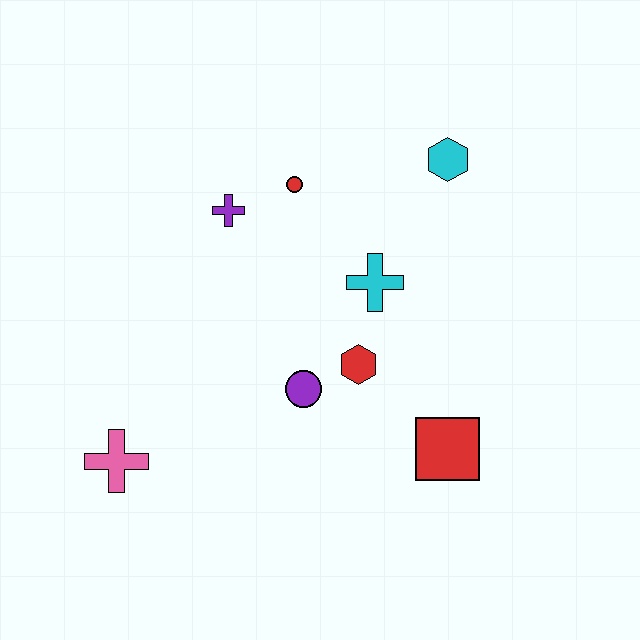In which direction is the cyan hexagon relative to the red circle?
The cyan hexagon is to the right of the red circle.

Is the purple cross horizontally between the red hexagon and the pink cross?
Yes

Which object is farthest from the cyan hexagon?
The pink cross is farthest from the cyan hexagon.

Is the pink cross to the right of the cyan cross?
No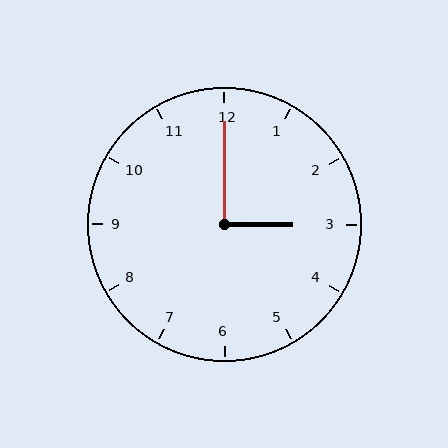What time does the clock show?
3:00.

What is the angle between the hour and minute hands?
Approximately 90 degrees.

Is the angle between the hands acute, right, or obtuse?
It is right.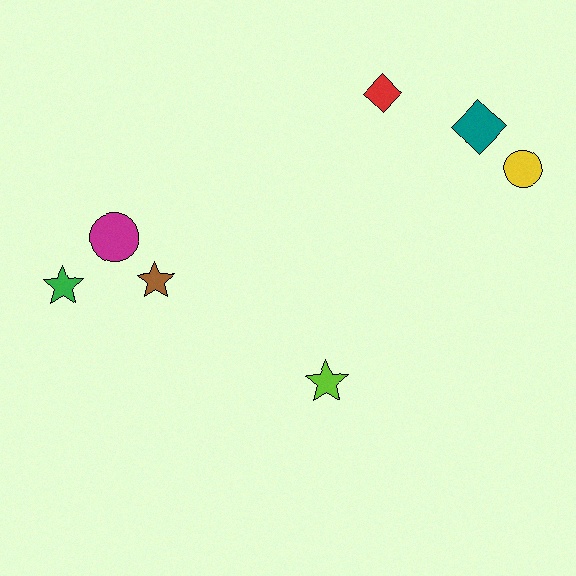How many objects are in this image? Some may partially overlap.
There are 7 objects.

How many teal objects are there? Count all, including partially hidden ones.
There is 1 teal object.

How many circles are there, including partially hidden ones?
There are 2 circles.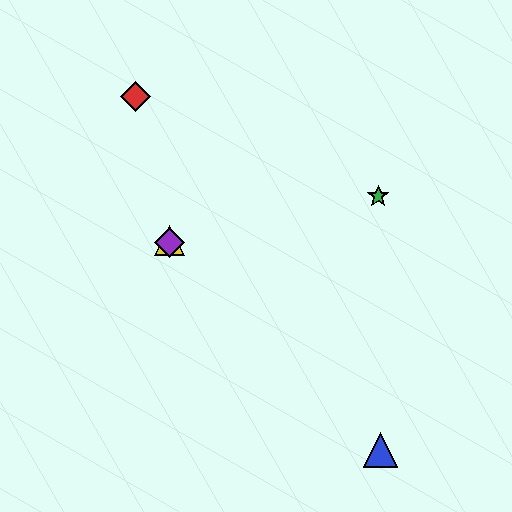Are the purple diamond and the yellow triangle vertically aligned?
Yes, both are at x≈169.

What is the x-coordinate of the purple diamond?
The purple diamond is at x≈169.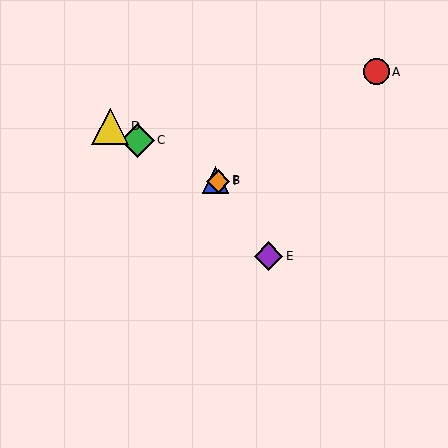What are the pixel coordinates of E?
Object E is at (269, 256).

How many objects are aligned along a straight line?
4 objects (B, C, D, F) are aligned along a straight line.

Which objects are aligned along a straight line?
Objects B, C, D, F are aligned along a straight line.